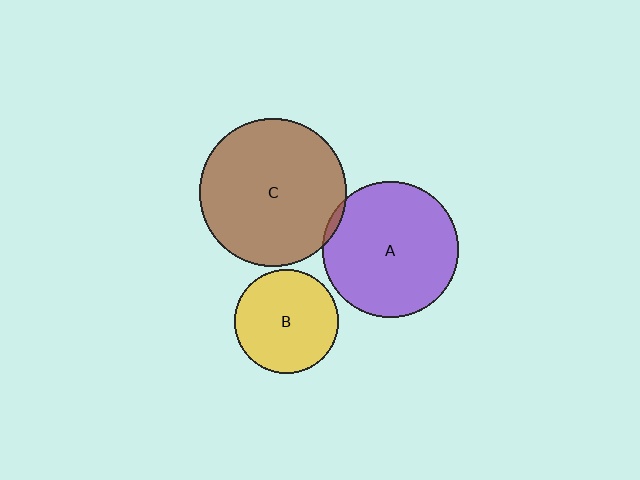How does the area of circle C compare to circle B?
Approximately 2.0 times.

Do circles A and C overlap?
Yes.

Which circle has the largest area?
Circle C (brown).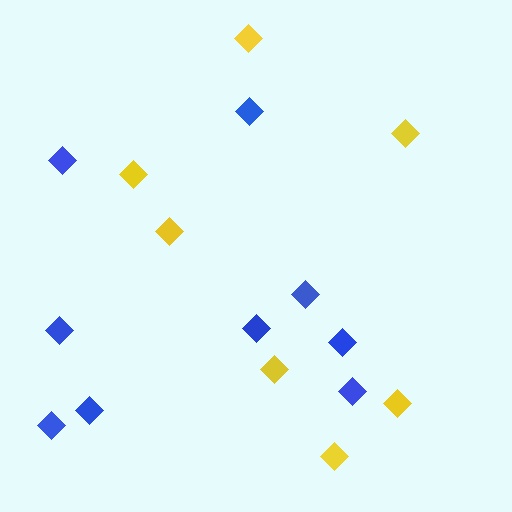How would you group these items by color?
There are 2 groups: one group of yellow diamonds (7) and one group of blue diamonds (9).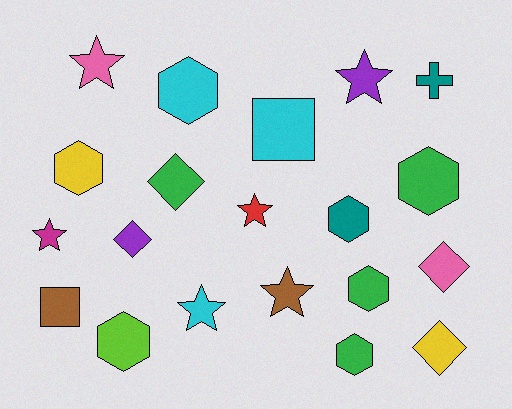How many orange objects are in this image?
There are no orange objects.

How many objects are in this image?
There are 20 objects.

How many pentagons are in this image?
There are no pentagons.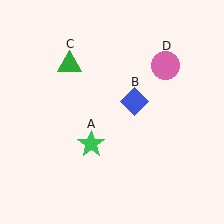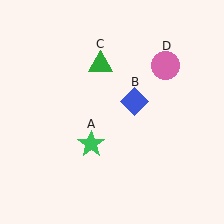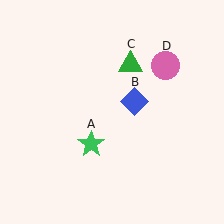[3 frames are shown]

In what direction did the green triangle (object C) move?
The green triangle (object C) moved right.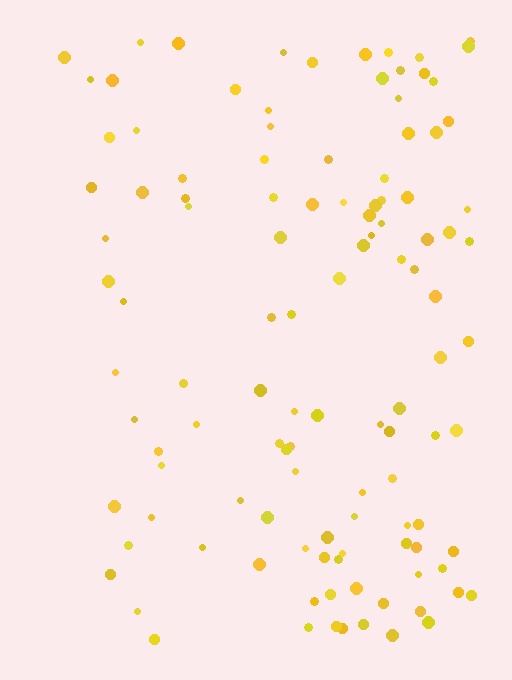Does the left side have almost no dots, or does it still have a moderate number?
Still a moderate number, just noticeably fewer than the right.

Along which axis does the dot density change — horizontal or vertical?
Horizontal.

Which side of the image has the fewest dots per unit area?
The left.